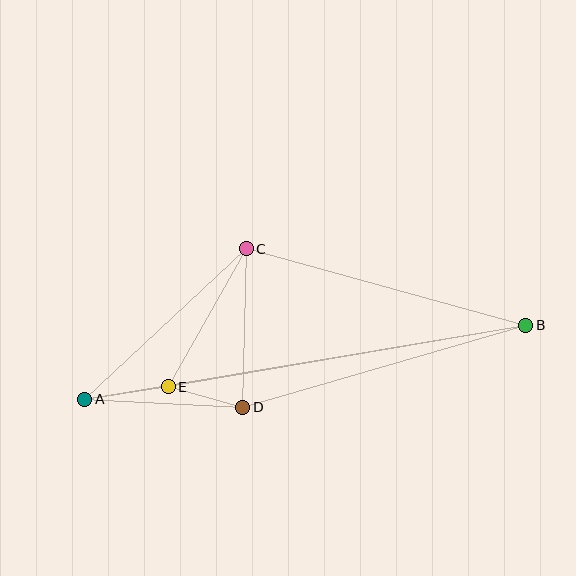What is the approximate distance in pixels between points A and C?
The distance between A and C is approximately 221 pixels.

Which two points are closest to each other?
Points D and E are closest to each other.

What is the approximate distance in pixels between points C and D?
The distance between C and D is approximately 159 pixels.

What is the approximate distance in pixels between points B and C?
The distance between B and C is approximately 290 pixels.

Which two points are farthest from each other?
Points A and B are farthest from each other.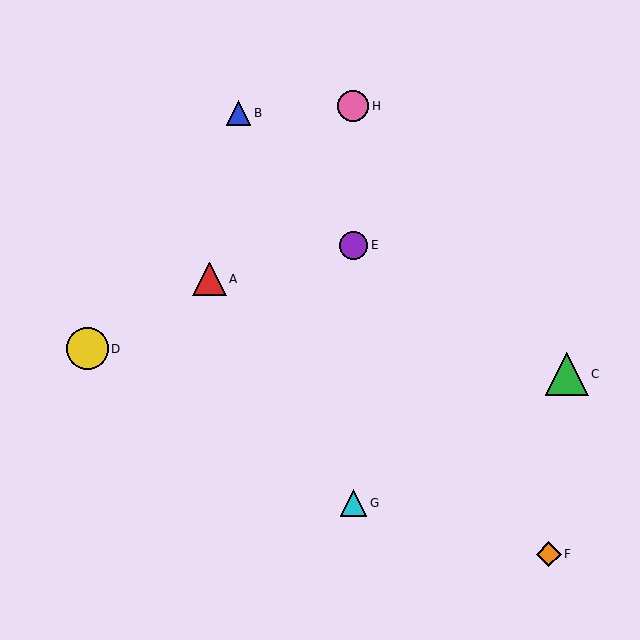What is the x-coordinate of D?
Object D is at x≈87.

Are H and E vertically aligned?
Yes, both are at x≈353.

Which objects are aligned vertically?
Objects E, G, H are aligned vertically.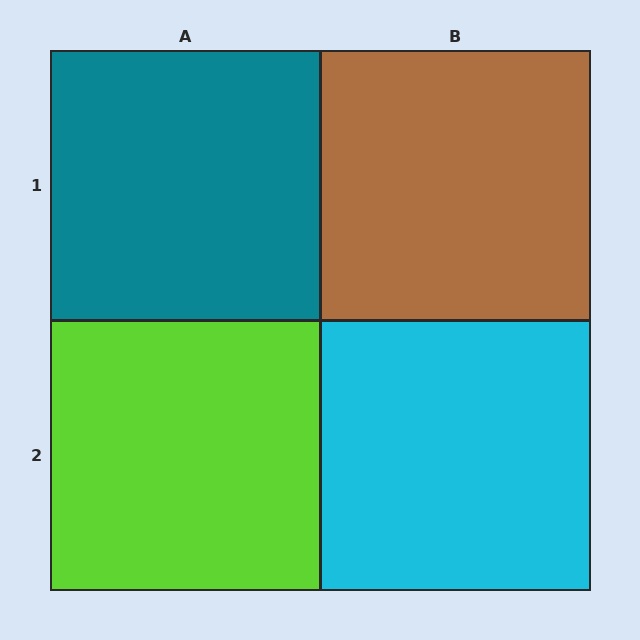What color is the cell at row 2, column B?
Cyan.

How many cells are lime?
1 cell is lime.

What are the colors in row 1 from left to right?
Teal, brown.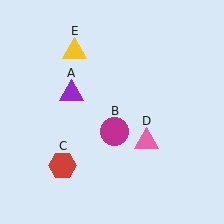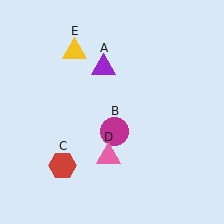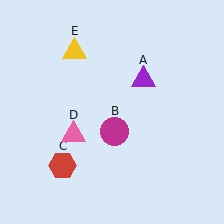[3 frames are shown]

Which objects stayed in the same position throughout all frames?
Magenta circle (object B) and red hexagon (object C) and yellow triangle (object E) remained stationary.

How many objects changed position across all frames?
2 objects changed position: purple triangle (object A), pink triangle (object D).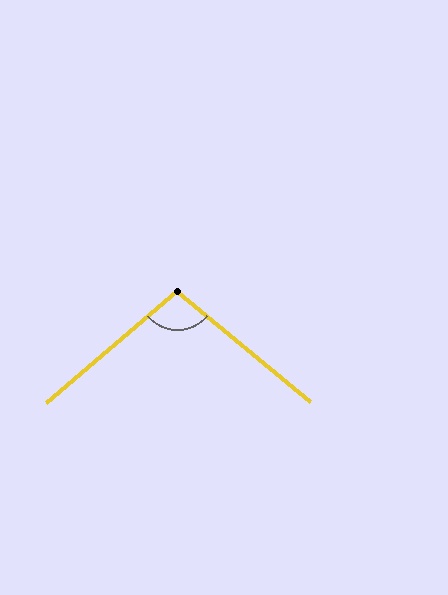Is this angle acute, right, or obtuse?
It is obtuse.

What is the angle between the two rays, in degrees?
Approximately 100 degrees.